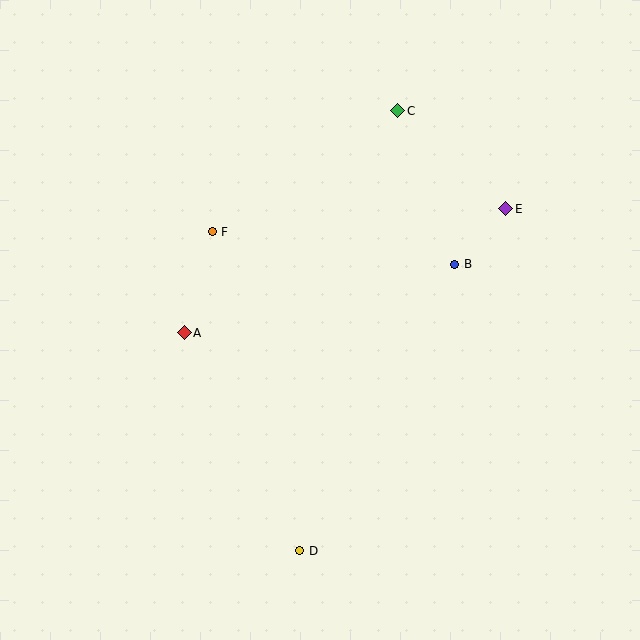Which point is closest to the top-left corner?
Point F is closest to the top-left corner.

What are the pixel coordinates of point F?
Point F is at (212, 232).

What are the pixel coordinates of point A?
Point A is at (184, 333).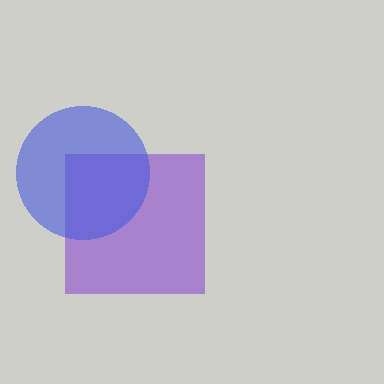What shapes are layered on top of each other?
The layered shapes are: a purple square, a blue circle.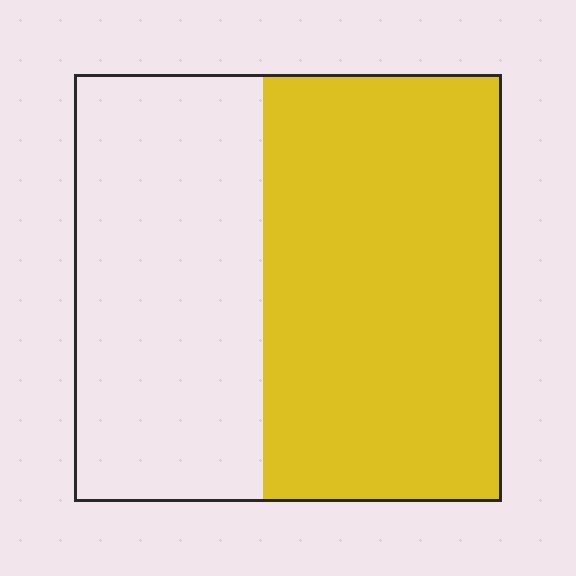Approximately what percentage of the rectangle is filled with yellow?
Approximately 55%.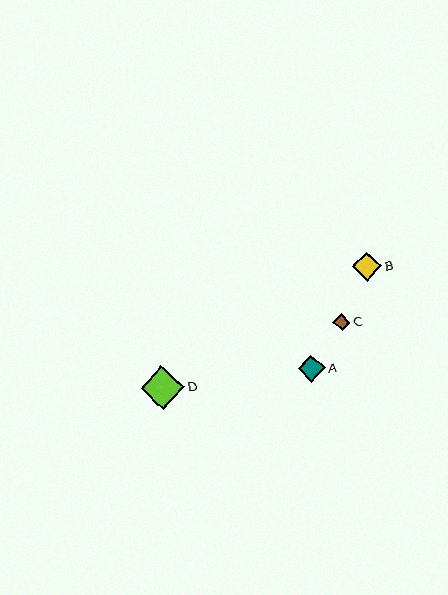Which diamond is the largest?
Diamond D is the largest with a size of approximately 44 pixels.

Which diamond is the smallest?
Diamond C is the smallest with a size of approximately 17 pixels.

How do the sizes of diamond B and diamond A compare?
Diamond B and diamond A are approximately the same size.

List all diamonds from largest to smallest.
From largest to smallest: D, B, A, C.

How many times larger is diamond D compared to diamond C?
Diamond D is approximately 2.6 times the size of diamond C.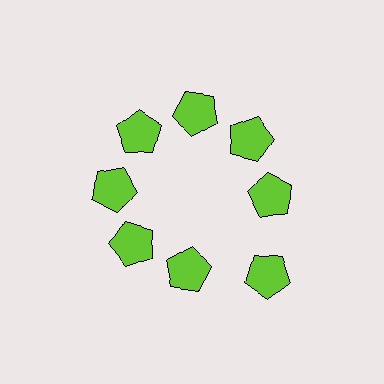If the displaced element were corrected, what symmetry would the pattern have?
It would have 8-fold rotational symmetry — the pattern would map onto itself every 45 degrees.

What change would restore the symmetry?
The symmetry would be restored by moving it inward, back onto the ring so that all 8 pentagons sit at equal angles and equal distance from the center.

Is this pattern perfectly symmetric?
No. The 8 lime pentagons are arranged in a ring, but one element near the 4 o'clock position is pushed outward from the center, breaking the 8-fold rotational symmetry.